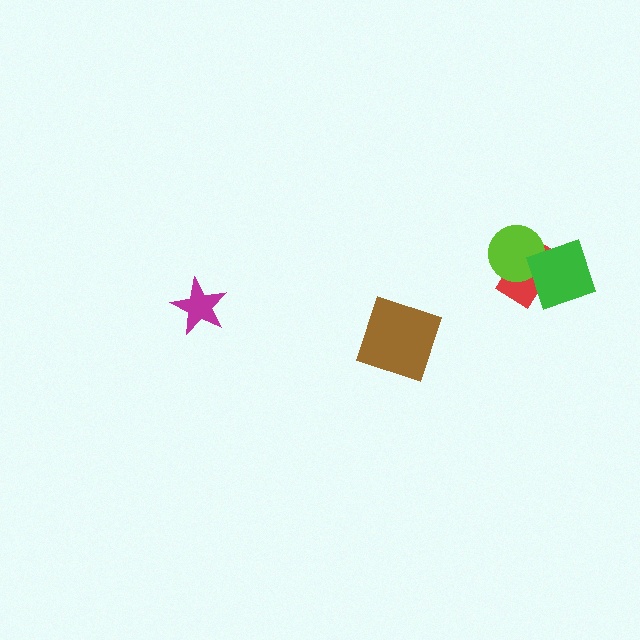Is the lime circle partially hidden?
Yes, it is partially covered by another shape.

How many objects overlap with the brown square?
0 objects overlap with the brown square.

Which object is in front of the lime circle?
The green diamond is in front of the lime circle.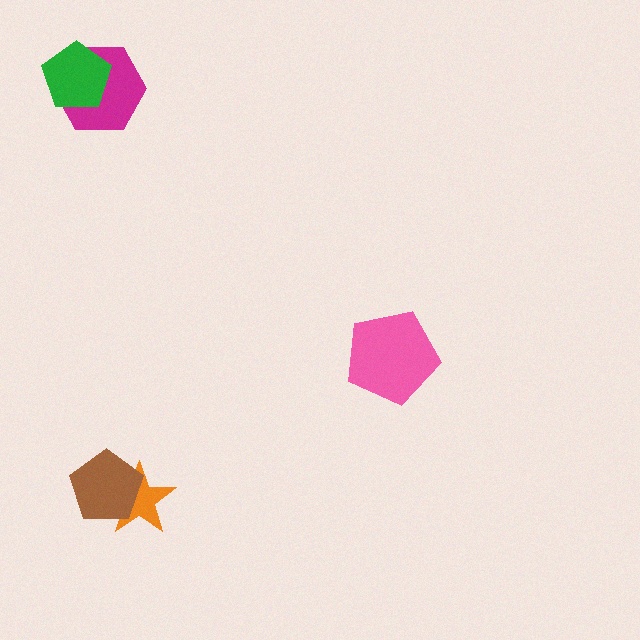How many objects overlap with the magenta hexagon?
1 object overlaps with the magenta hexagon.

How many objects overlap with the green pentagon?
1 object overlaps with the green pentagon.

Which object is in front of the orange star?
The brown pentagon is in front of the orange star.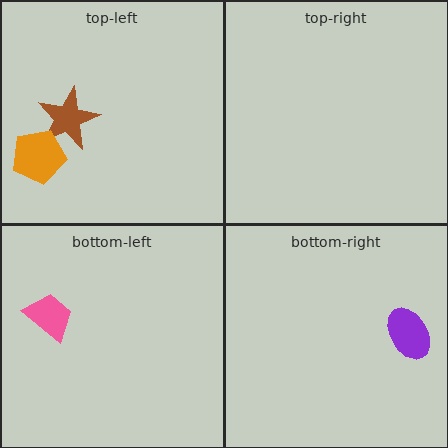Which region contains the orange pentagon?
The top-left region.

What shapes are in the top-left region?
The brown star, the orange pentagon.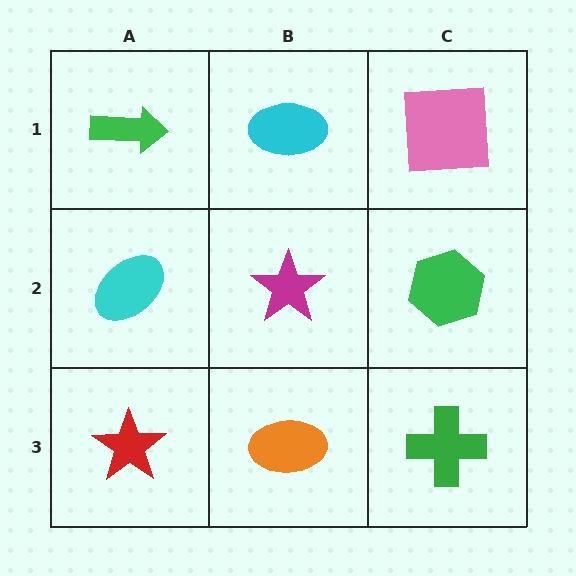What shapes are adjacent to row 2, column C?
A pink square (row 1, column C), a green cross (row 3, column C), a magenta star (row 2, column B).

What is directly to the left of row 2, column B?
A cyan ellipse.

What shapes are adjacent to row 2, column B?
A cyan ellipse (row 1, column B), an orange ellipse (row 3, column B), a cyan ellipse (row 2, column A), a green hexagon (row 2, column C).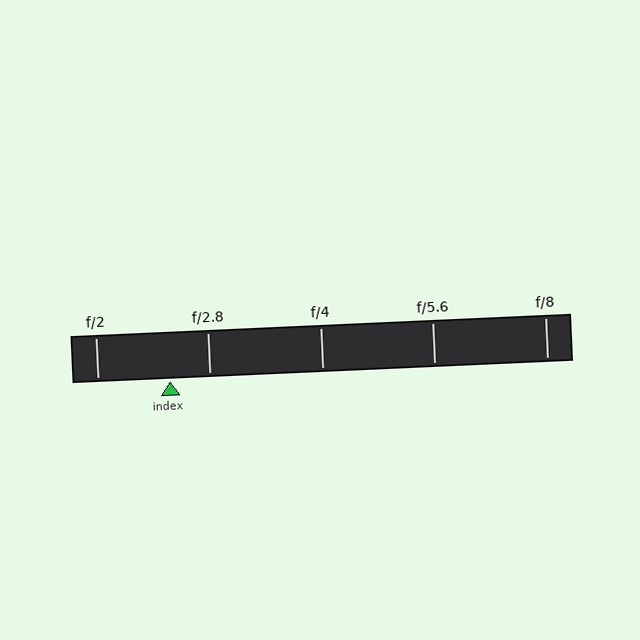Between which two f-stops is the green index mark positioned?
The index mark is between f/2 and f/2.8.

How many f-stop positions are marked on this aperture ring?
There are 5 f-stop positions marked.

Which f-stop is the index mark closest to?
The index mark is closest to f/2.8.